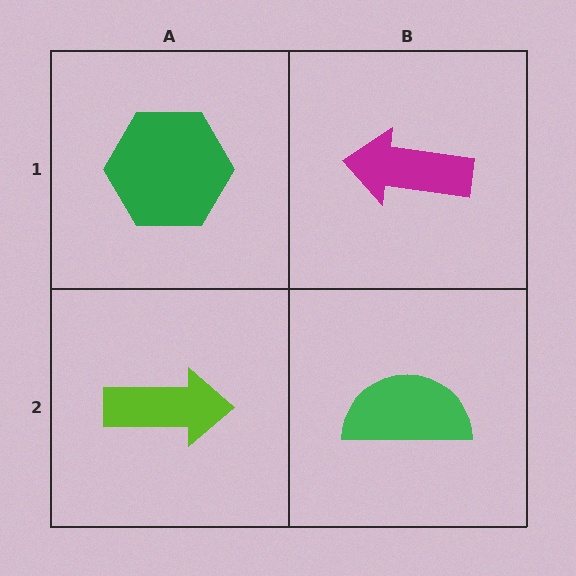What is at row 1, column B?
A magenta arrow.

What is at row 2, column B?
A green semicircle.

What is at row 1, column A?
A green hexagon.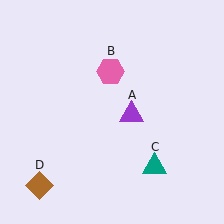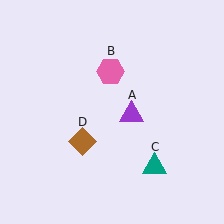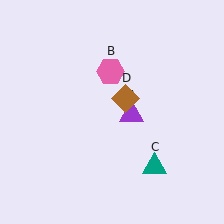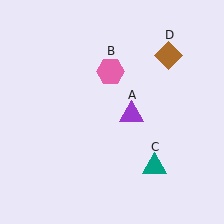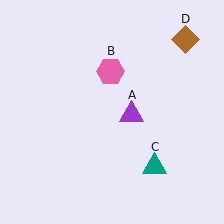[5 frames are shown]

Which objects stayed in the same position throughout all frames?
Purple triangle (object A) and pink hexagon (object B) and teal triangle (object C) remained stationary.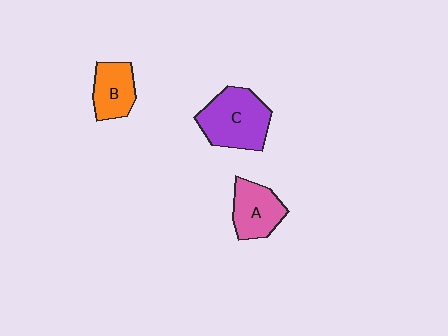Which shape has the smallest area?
Shape B (orange).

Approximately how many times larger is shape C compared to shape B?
Approximately 1.6 times.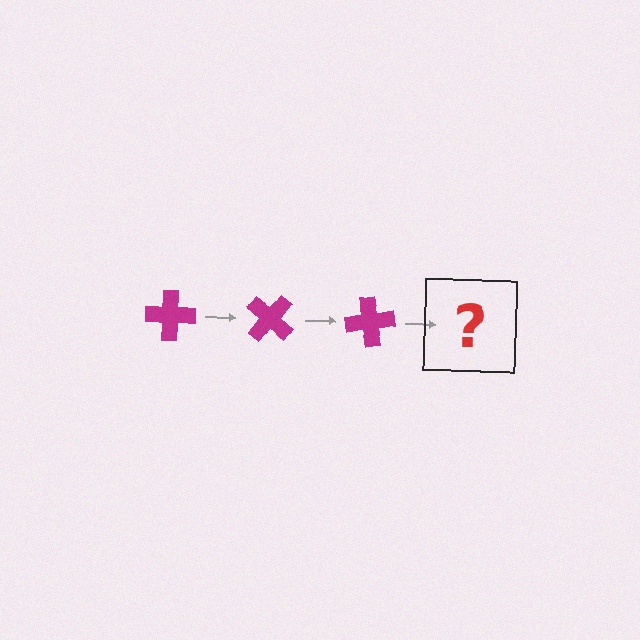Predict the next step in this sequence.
The next step is a magenta cross rotated 120 degrees.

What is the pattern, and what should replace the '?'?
The pattern is that the cross rotates 40 degrees each step. The '?' should be a magenta cross rotated 120 degrees.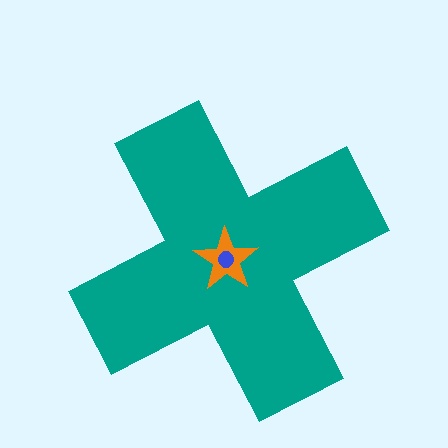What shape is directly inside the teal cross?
The orange star.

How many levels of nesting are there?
3.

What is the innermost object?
The blue circle.